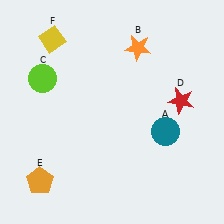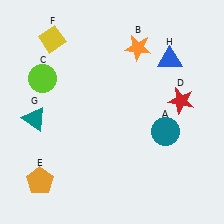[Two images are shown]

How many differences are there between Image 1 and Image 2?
There are 2 differences between the two images.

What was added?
A teal triangle (G), a blue triangle (H) were added in Image 2.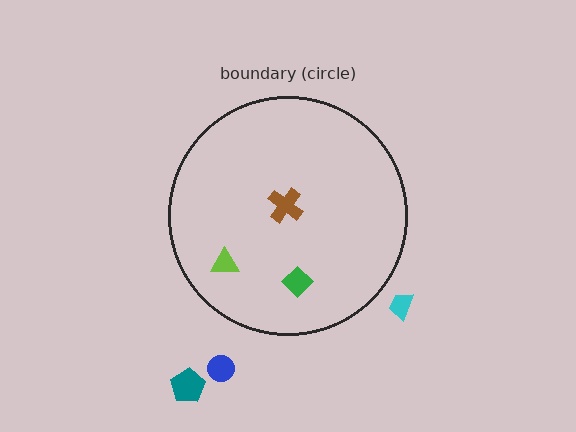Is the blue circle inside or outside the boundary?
Outside.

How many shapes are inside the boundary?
3 inside, 3 outside.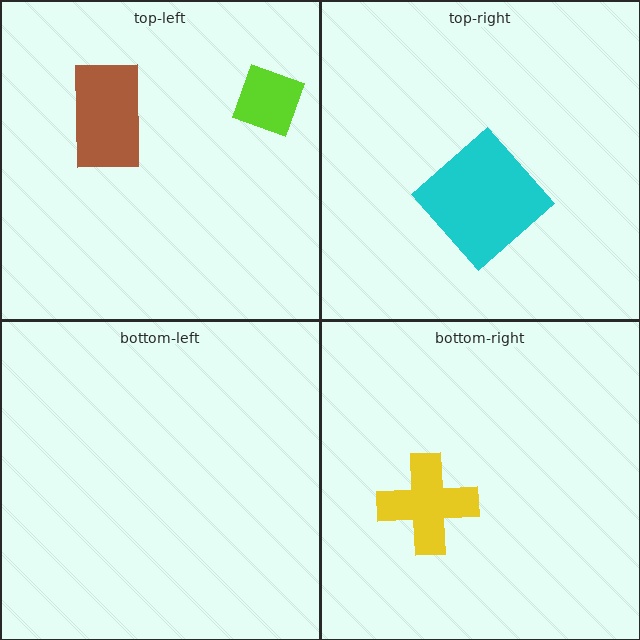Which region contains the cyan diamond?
The top-right region.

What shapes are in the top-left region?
The brown rectangle, the lime diamond.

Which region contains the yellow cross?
The bottom-right region.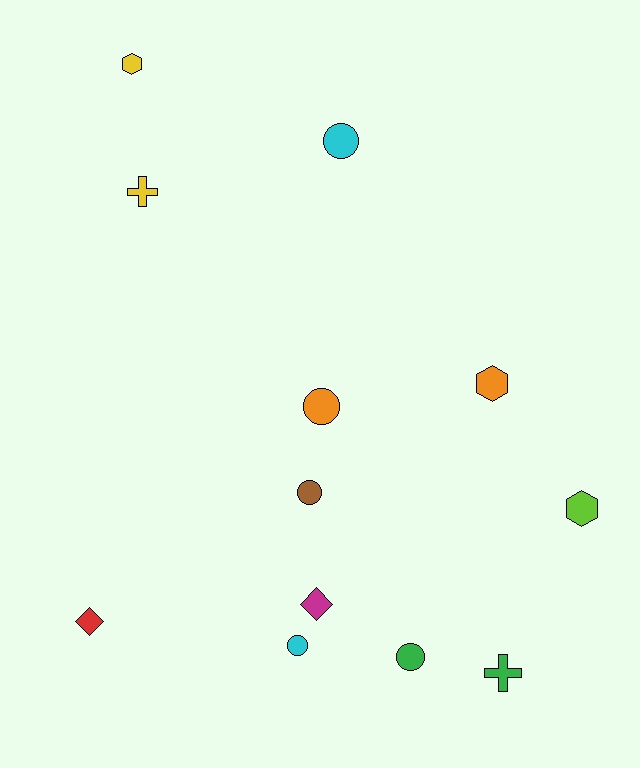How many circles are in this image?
There are 5 circles.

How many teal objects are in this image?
There are no teal objects.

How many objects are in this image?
There are 12 objects.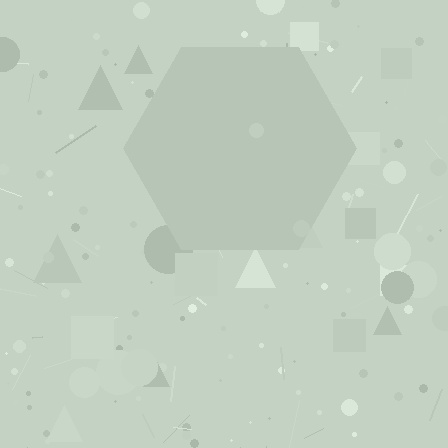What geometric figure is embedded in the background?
A hexagon is embedded in the background.